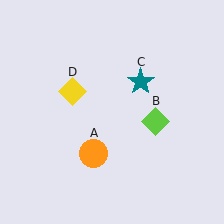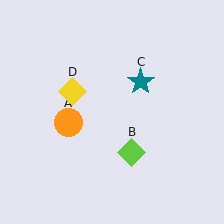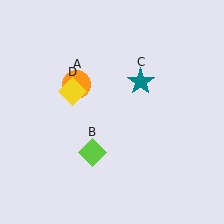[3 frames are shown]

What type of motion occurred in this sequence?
The orange circle (object A), lime diamond (object B) rotated clockwise around the center of the scene.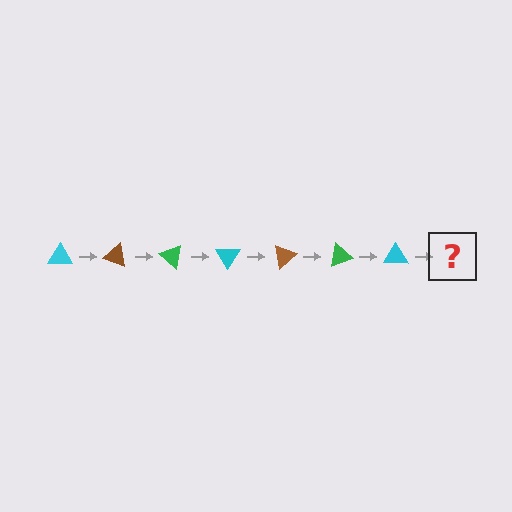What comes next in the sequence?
The next element should be a brown triangle, rotated 140 degrees from the start.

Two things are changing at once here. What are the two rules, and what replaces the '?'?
The two rules are that it rotates 20 degrees each step and the color cycles through cyan, brown, and green. The '?' should be a brown triangle, rotated 140 degrees from the start.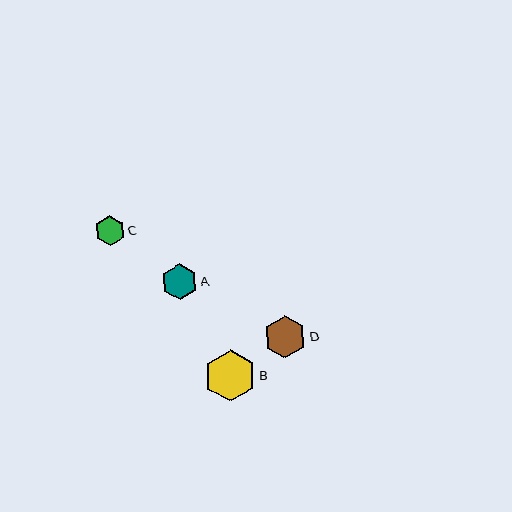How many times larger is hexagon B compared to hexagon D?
Hexagon B is approximately 1.2 times the size of hexagon D.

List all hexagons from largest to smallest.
From largest to smallest: B, D, A, C.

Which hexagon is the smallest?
Hexagon C is the smallest with a size of approximately 30 pixels.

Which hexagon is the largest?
Hexagon B is the largest with a size of approximately 52 pixels.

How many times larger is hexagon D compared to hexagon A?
Hexagon D is approximately 1.2 times the size of hexagon A.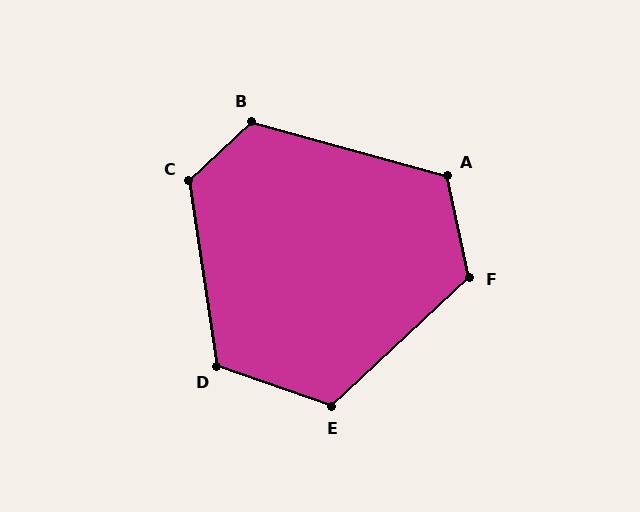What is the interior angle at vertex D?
Approximately 118 degrees (obtuse).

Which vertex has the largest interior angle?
C, at approximately 125 degrees.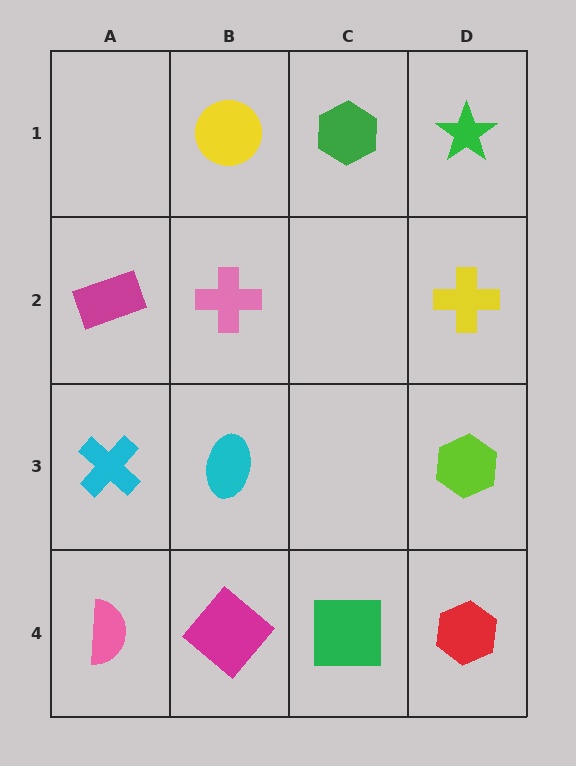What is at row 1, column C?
A green hexagon.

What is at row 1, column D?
A green star.